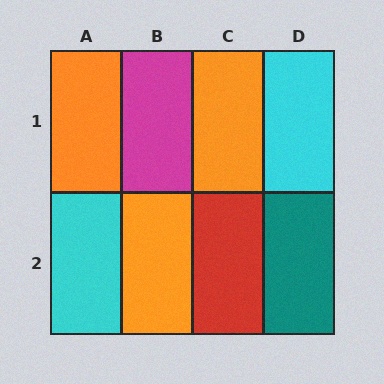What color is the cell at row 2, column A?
Cyan.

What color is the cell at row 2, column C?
Red.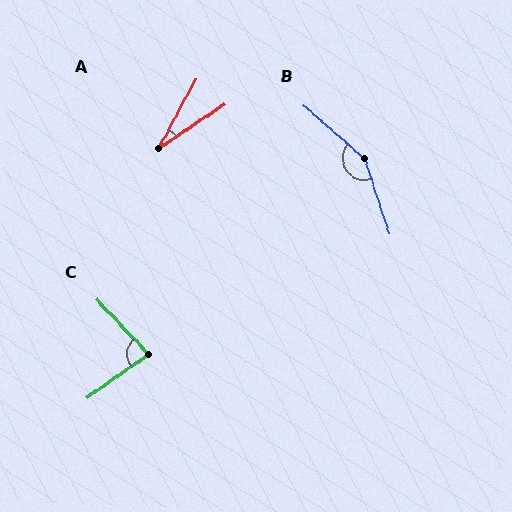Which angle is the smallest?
A, at approximately 28 degrees.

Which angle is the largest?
B, at approximately 149 degrees.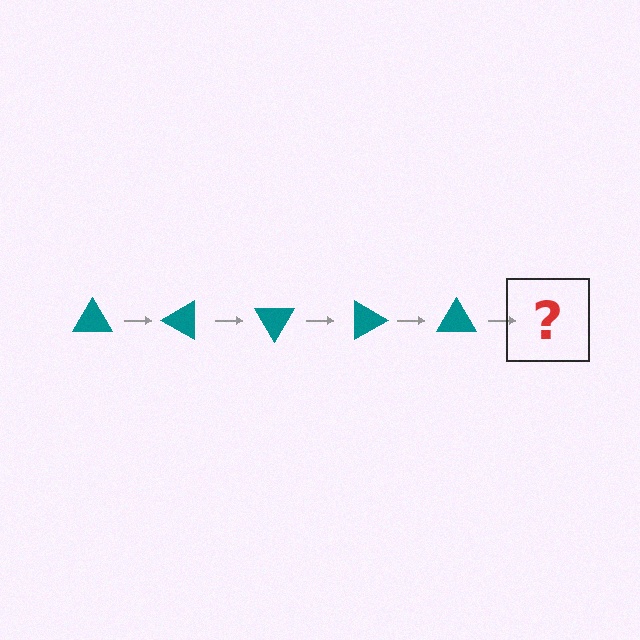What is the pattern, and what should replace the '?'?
The pattern is that the triangle rotates 30 degrees each step. The '?' should be a teal triangle rotated 150 degrees.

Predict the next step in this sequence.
The next step is a teal triangle rotated 150 degrees.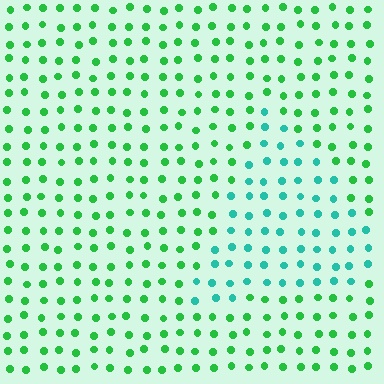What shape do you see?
I see a triangle.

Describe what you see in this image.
The image is filled with small green elements in a uniform arrangement. A triangle-shaped region is visible where the elements are tinted to a slightly different hue, forming a subtle color boundary.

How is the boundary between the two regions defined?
The boundary is defined purely by a slight shift in hue (about 42 degrees). Spacing, size, and orientation are identical on both sides.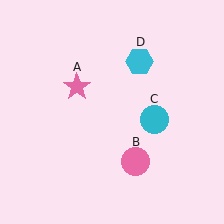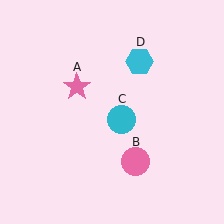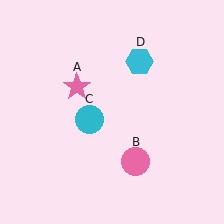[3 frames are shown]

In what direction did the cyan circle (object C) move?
The cyan circle (object C) moved left.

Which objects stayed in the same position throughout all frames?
Pink star (object A) and pink circle (object B) and cyan hexagon (object D) remained stationary.